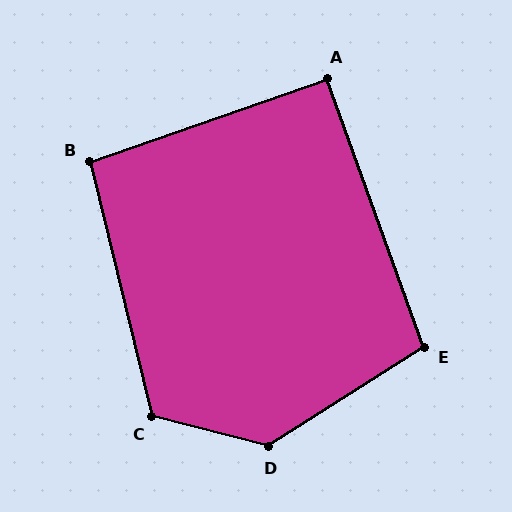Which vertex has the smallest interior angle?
A, at approximately 91 degrees.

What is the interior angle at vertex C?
Approximately 118 degrees (obtuse).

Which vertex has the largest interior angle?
D, at approximately 133 degrees.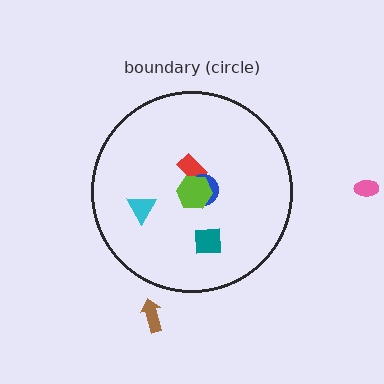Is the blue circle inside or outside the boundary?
Inside.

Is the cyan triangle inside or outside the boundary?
Inside.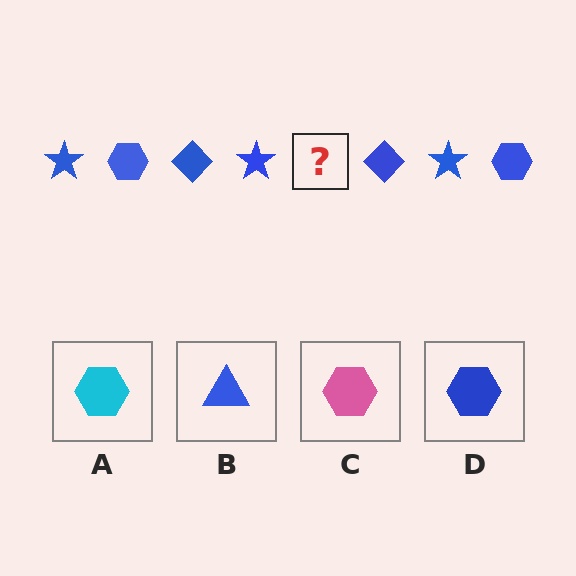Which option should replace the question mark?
Option D.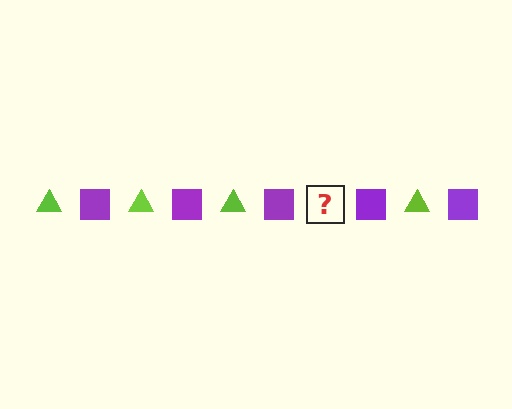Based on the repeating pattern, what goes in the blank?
The blank should be a lime triangle.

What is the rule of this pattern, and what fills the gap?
The rule is that the pattern alternates between lime triangle and purple square. The gap should be filled with a lime triangle.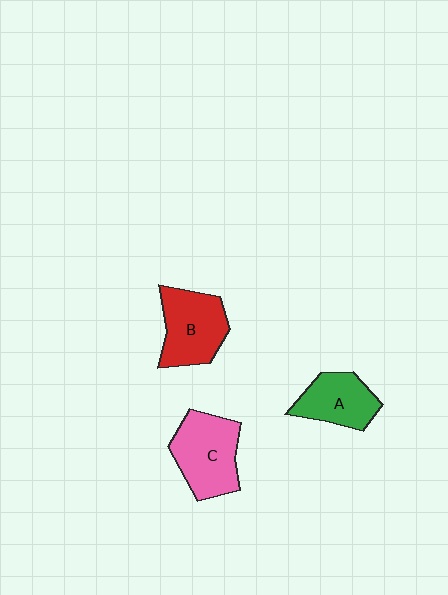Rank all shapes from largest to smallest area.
From largest to smallest: C (pink), B (red), A (green).